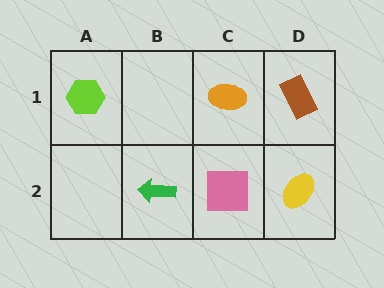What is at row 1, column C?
An orange ellipse.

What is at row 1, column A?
A lime hexagon.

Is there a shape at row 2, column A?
No, that cell is empty.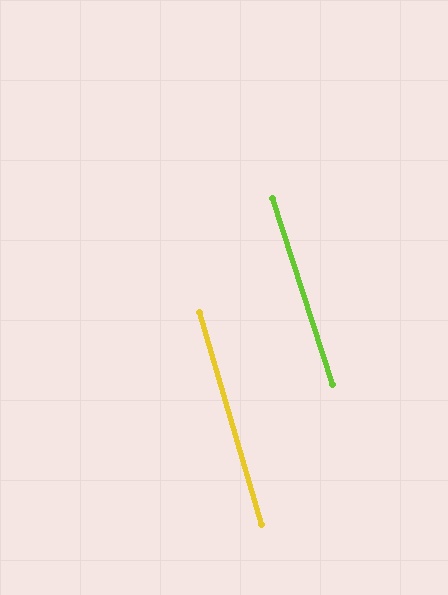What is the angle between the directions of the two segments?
Approximately 1 degree.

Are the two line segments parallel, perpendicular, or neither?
Parallel — their directions differ by only 1.3°.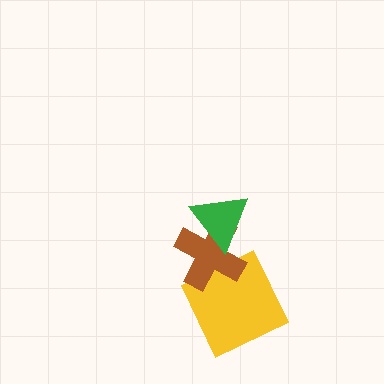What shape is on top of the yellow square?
The brown cross is on top of the yellow square.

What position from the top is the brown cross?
The brown cross is 2nd from the top.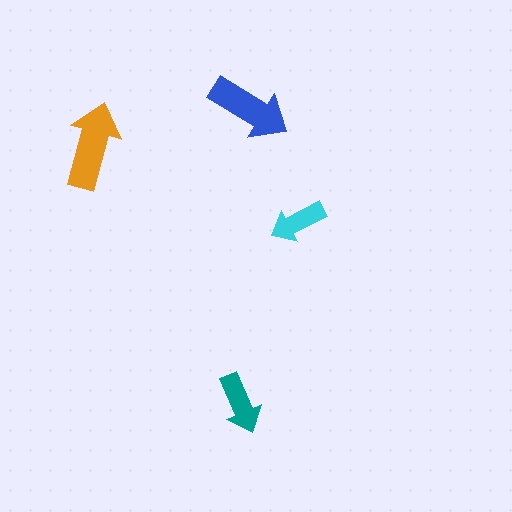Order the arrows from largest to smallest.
the orange one, the blue one, the teal one, the cyan one.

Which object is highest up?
The blue arrow is topmost.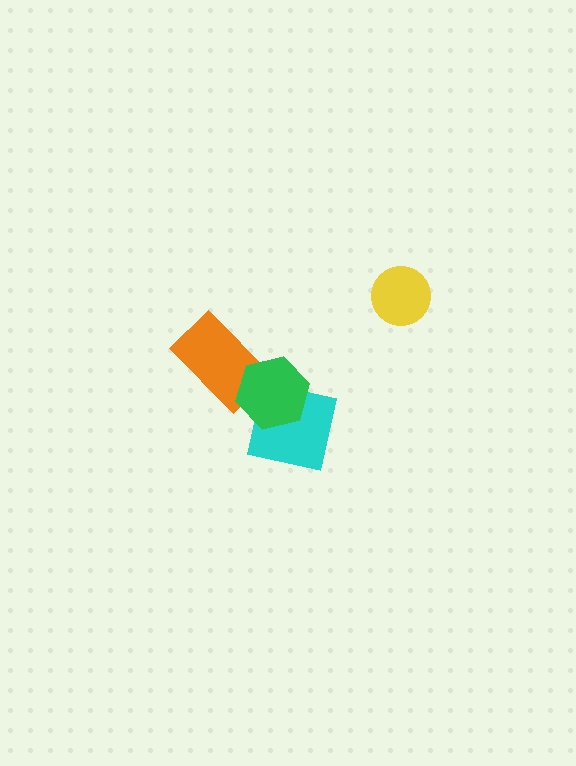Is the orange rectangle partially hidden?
Yes, it is partially covered by another shape.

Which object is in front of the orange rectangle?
The green hexagon is in front of the orange rectangle.